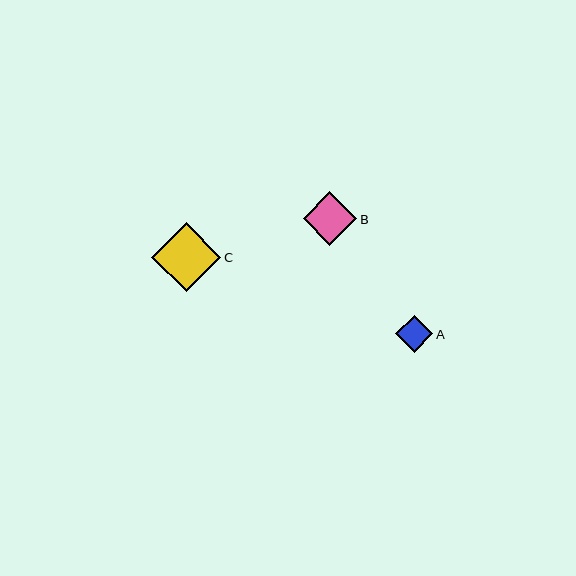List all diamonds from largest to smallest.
From largest to smallest: C, B, A.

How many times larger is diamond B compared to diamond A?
Diamond B is approximately 1.4 times the size of diamond A.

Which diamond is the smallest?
Diamond A is the smallest with a size of approximately 37 pixels.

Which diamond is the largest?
Diamond C is the largest with a size of approximately 69 pixels.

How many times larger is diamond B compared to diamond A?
Diamond B is approximately 1.4 times the size of diamond A.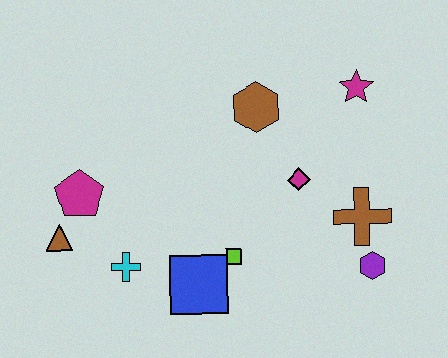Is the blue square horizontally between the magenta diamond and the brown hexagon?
No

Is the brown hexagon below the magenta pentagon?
No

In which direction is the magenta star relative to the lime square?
The magenta star is above the lime square.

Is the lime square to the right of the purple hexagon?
No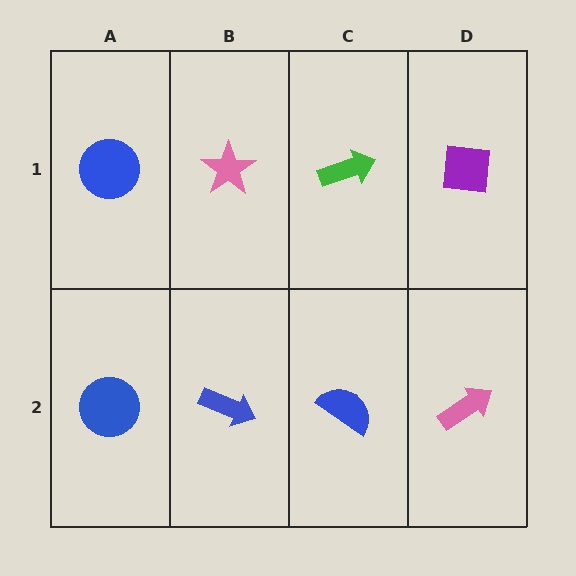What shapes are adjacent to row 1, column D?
A pink arrow (row 2, column D), a green arrow (row 1, column C).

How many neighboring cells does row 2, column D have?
2.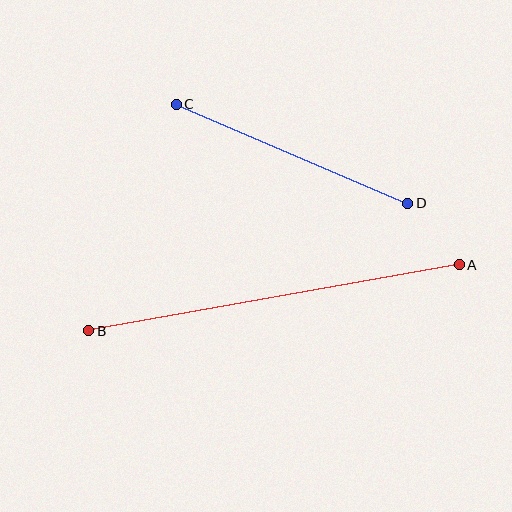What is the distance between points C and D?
The distance is approximately 252 pixels.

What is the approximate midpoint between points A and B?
The midpoint is at approximately (274, 298) pixels.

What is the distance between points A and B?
The distance is approximately 376 pixels.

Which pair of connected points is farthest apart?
Points A and B are farthest apart.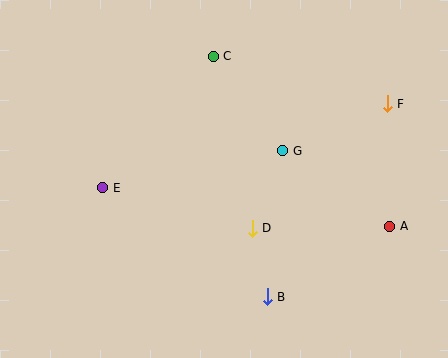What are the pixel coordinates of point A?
Point A is at (390, 226).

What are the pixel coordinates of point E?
Point E is at (103, 188).